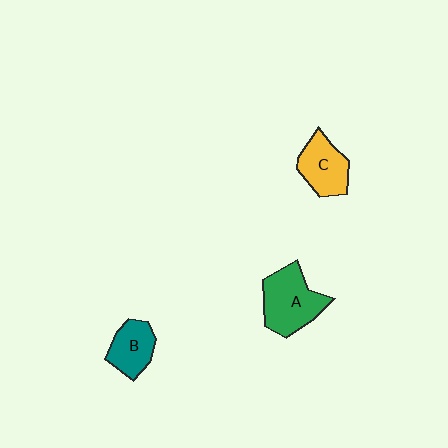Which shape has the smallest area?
Shape B (teal).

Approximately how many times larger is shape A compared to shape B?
Approximately 1.6 times.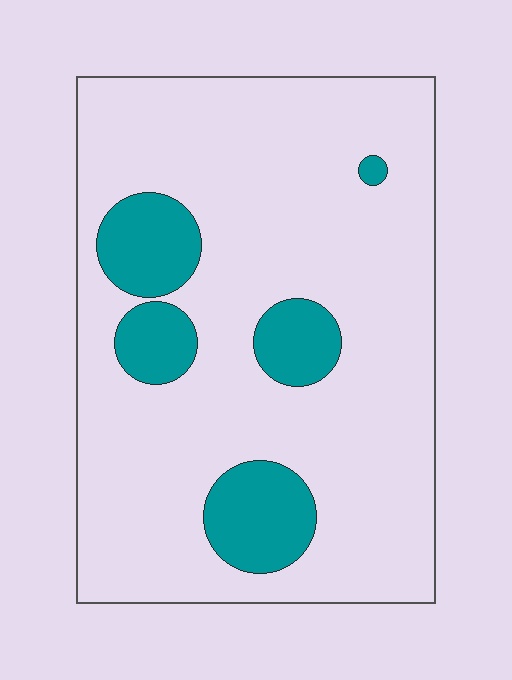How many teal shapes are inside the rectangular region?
5.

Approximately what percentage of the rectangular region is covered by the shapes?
Approximately 15%.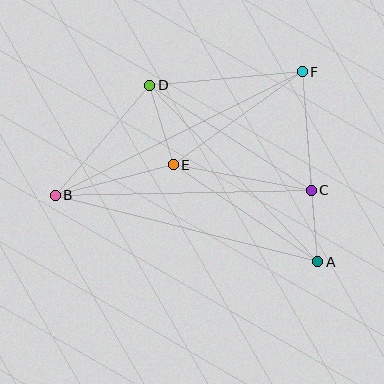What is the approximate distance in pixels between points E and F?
The distance between E and F is approximately 159 pixels.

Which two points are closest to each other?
Points A and C are closest to each other.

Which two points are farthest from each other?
Points B and F are farthest from each other.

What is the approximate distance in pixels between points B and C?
The distance between B and C is approximately 256 pixels.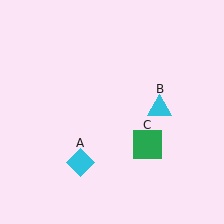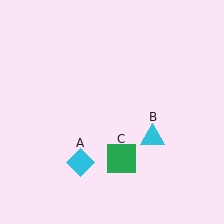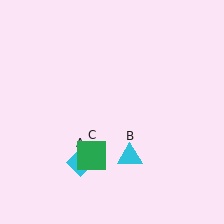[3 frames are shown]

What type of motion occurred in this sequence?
The cyan triangle (object B), green square (object C) rotated clockwise around the center of the scene.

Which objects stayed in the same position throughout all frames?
Cyan diamond (object A) remained stationary.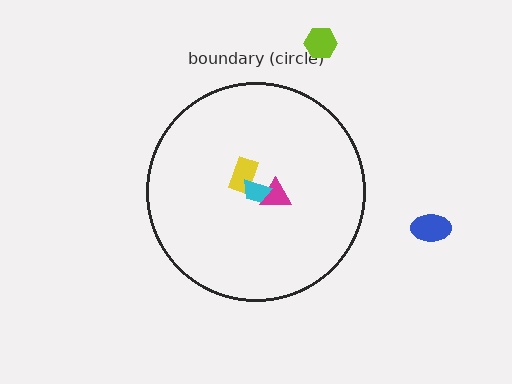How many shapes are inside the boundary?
3 inside, 2 outside.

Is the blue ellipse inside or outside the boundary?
Outside.